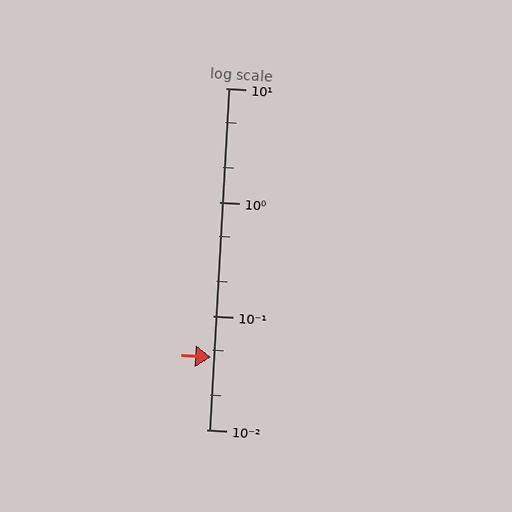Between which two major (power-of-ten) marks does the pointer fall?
The pointer is between 0.01 and 0.1.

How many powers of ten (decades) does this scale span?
The scale spans 3 decades, from 0.01 to 10.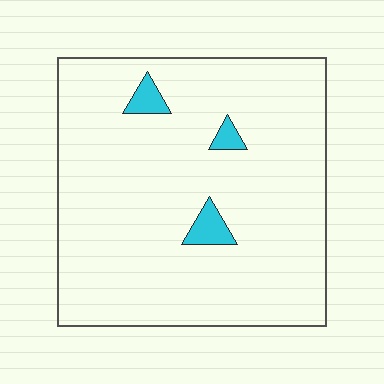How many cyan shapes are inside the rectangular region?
3.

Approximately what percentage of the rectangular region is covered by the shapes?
Approximately 5%.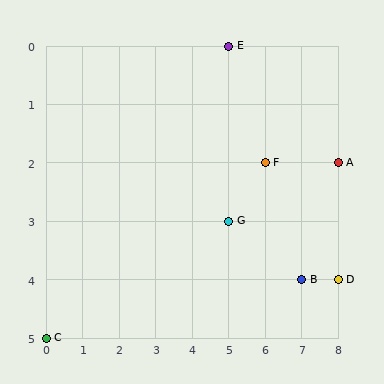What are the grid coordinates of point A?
Point A is at grid coordinates (8, 2).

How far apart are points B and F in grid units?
Points B and F are 1 column and 2 rows apart (about 2.2 grid units diagonally).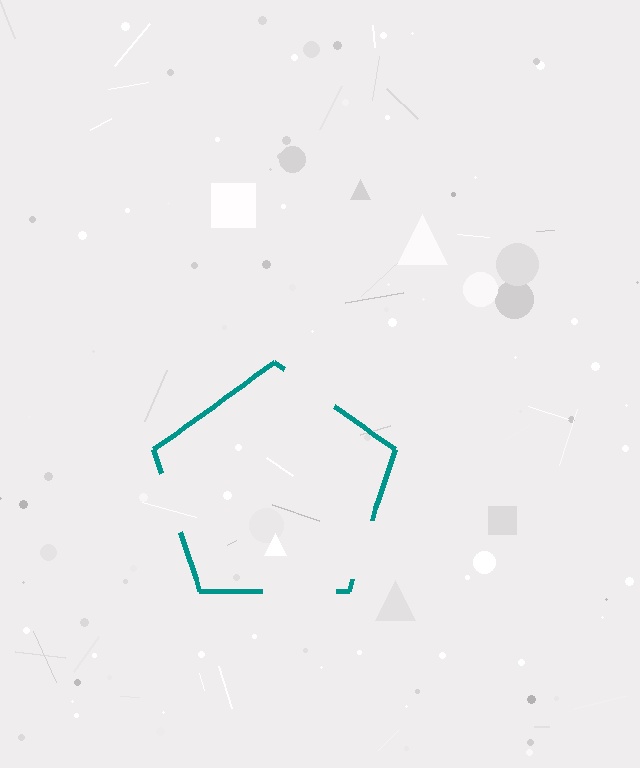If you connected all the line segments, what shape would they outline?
They would outline a pentagon.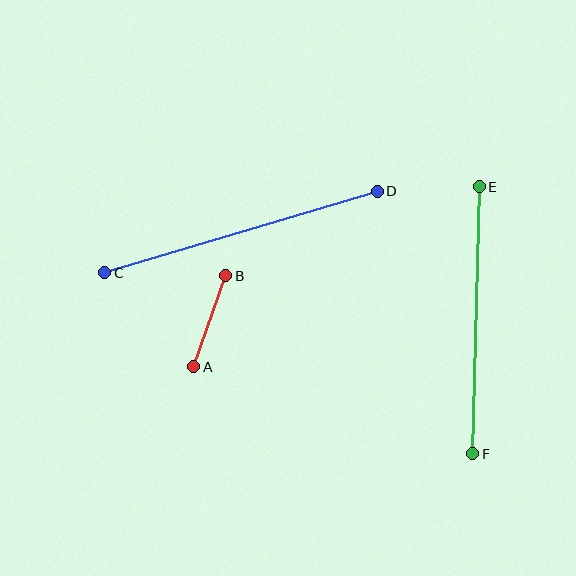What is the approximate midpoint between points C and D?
The midpoint is at approximately (241, 232) pixels.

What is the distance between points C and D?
The distance is approximately 285 pixels.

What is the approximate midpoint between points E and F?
The midpoint is at approximately (476, 320) pixels.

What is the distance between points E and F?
The distance is approximately 267 pixels.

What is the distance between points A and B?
The distance is approximately 96 pixels.